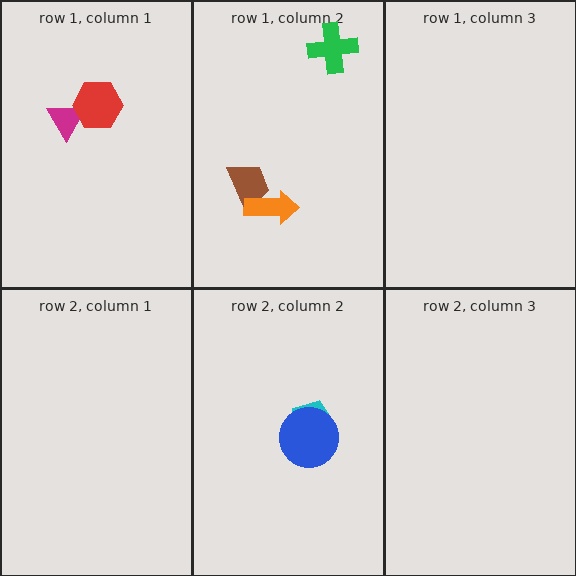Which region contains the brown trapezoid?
The row 1, column 2 region.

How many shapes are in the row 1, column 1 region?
2.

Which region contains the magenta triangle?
The row 1, column 1 region.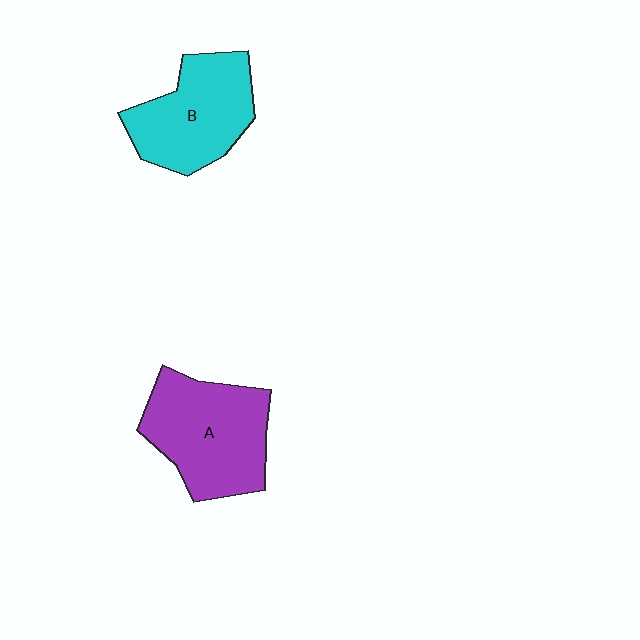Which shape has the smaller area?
Shape B (cyan).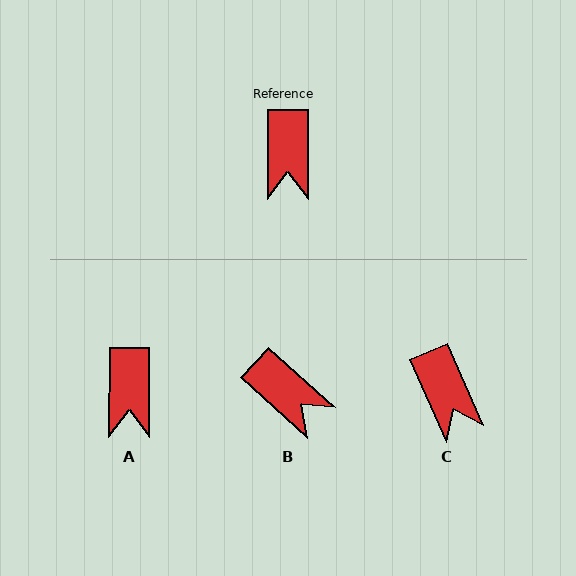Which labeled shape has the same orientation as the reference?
A.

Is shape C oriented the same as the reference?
No, it is off by about 24 degrees.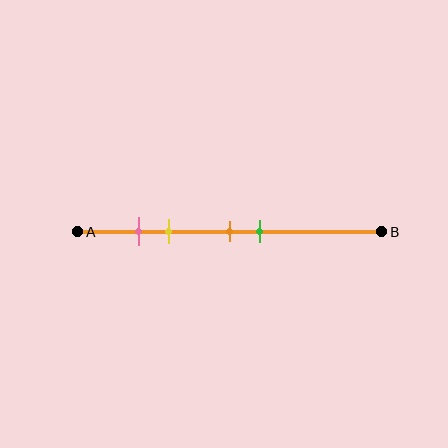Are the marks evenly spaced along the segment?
No, the marks are not evenly spaced.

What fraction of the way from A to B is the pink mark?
The pink mark is approximately 20% (0.2) of the way from A to B.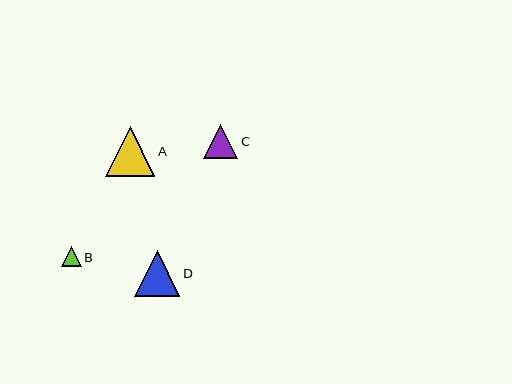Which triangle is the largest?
Triangle A is the largest with a size of approximately 49 pixels.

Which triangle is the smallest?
Triangle B is the smallest with a size of approximately 20 pixels.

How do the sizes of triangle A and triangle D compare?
Triangle A and triangle D are approximately the same size.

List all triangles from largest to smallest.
From largest to smallest: A, D, C, B.